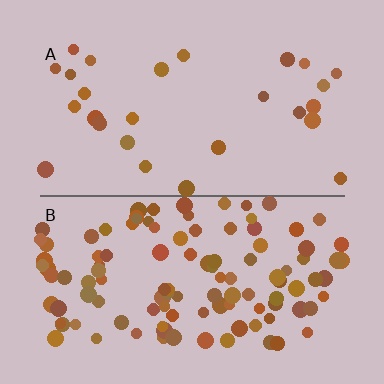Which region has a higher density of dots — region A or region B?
B (the bottom).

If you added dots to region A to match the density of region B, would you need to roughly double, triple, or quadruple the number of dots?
Approximately quadruple.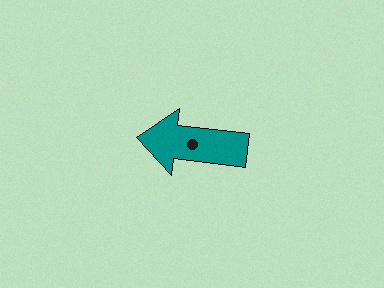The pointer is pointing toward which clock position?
Roughly 9 o'clock.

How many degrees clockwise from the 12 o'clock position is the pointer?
Approximately 277 degrees.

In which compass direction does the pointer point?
West.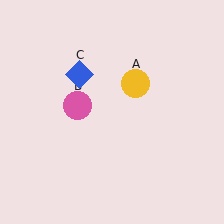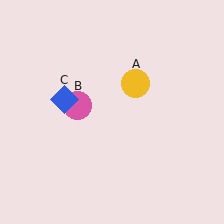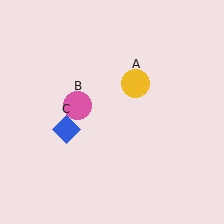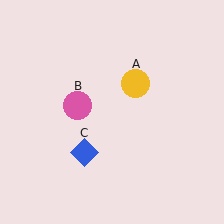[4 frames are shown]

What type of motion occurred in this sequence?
The blue diamond (object C) rotated counterclockwise around the center of the scene.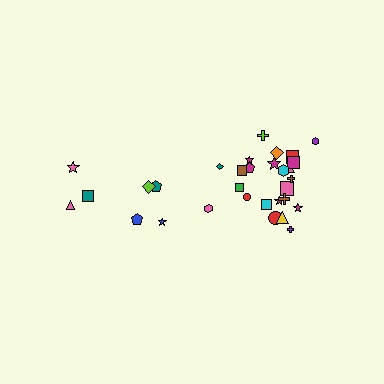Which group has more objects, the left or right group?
The right group.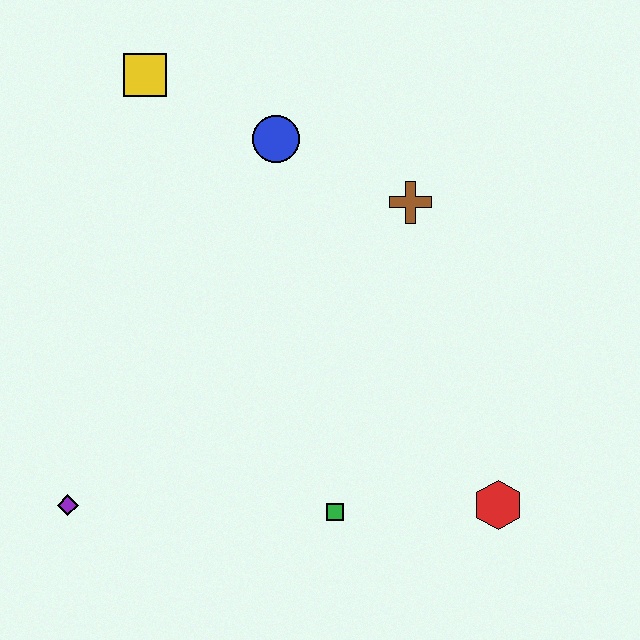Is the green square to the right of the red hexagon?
No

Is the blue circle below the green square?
No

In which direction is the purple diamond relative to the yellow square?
The purple diamond is below the yellow square.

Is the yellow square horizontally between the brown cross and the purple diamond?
Yes